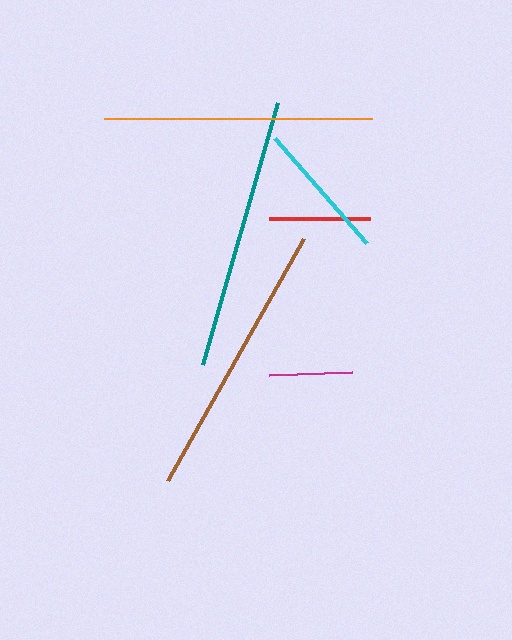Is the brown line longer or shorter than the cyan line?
The brown line is longer than the cyan line.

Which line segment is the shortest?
The magenta line is the shortest at approximately 83 pixels.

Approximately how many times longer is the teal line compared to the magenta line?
The teal line is approximately 3.3 times the length of the magenta line.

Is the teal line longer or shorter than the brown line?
The brown line is longer than the teal line.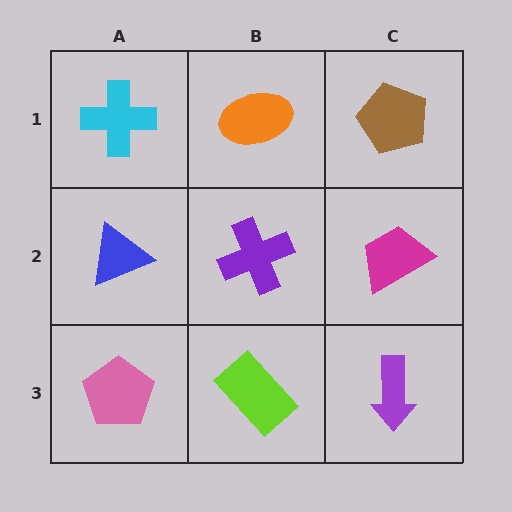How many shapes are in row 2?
3 shapes.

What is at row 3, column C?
A purple arrow.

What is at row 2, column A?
A blue triangle.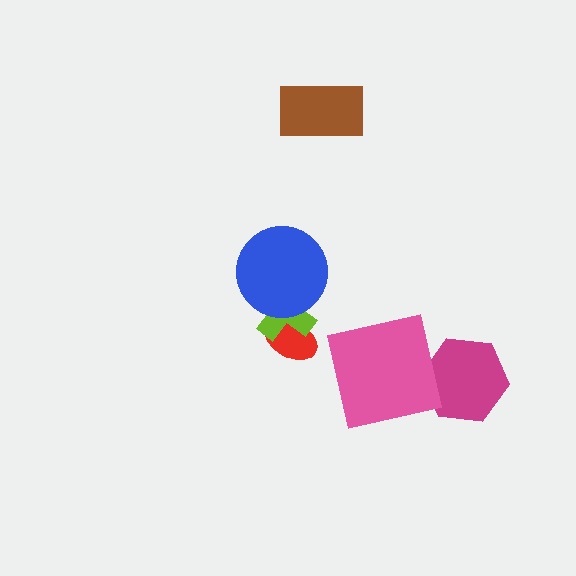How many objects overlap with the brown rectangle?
0 objects overlap with the brown rectangle.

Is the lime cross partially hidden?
Yes, it is partially covered by another shape.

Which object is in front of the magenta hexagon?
The pink square is in front of the magenta hexagon.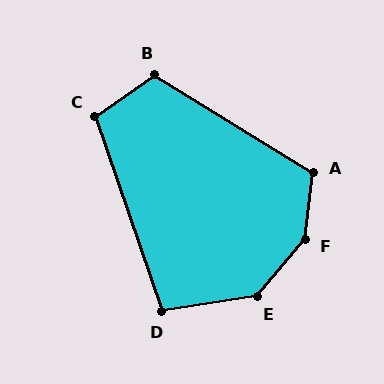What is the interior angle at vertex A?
Approximately 115 degrees (obtuse).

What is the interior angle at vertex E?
Approximately 139 degrees (obtuse).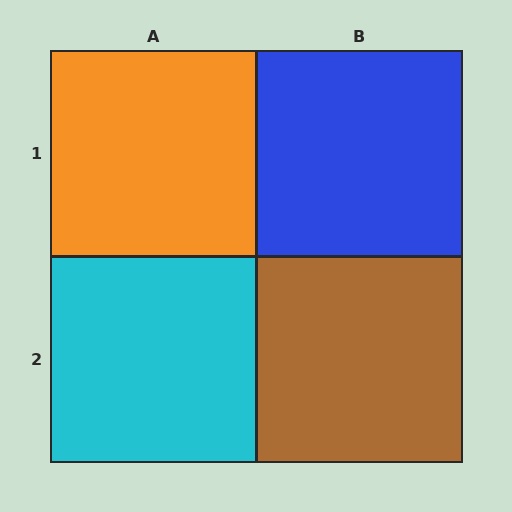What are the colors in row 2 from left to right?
Cyan, brown.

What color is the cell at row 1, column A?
Orange.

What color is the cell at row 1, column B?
Blue.